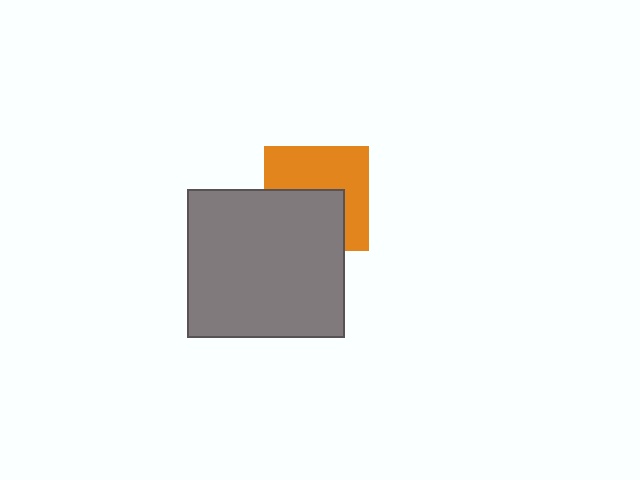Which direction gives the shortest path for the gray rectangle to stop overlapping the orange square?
Moving down gives the shortest separation.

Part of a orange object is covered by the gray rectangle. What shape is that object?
It is a square.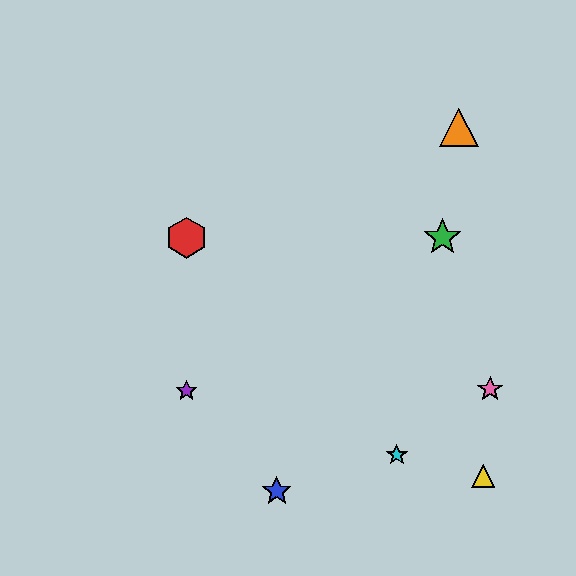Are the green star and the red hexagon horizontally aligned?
Yes, both are at y≈238.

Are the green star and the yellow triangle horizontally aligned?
No, the green star is at y≈238 and the yellow triangle is at y≈476.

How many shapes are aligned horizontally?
2 shapes (the red hexagon, the green star) are aligned horizontally.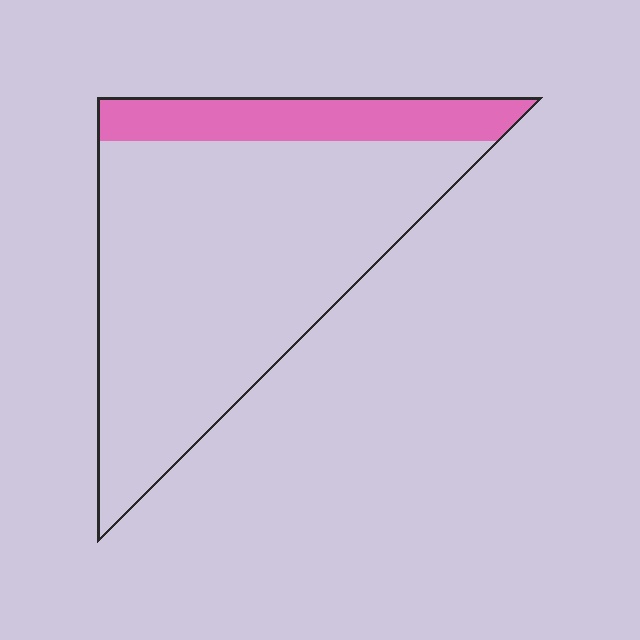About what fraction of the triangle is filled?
About one fifth (1/5).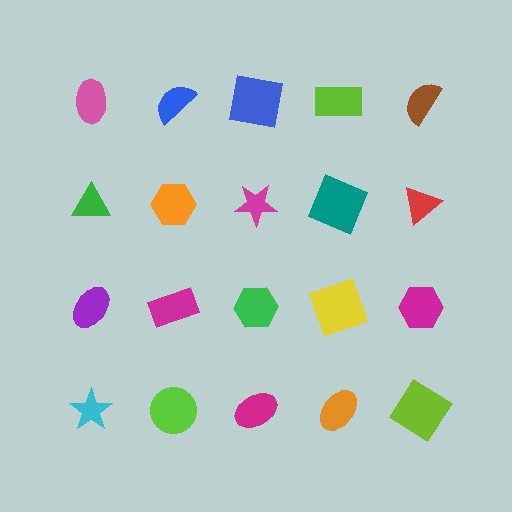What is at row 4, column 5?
A lime diamond.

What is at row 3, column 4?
A yellow square.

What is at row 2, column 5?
A red triangle.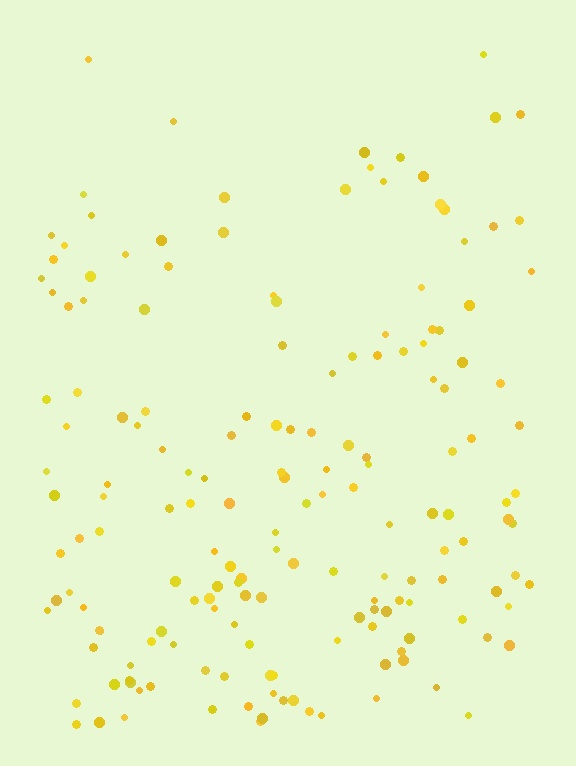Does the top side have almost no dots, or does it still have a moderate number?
Still a moderate number, just noticeably fewer than the bottom.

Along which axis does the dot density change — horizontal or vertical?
Vertical.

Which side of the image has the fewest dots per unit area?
The top.